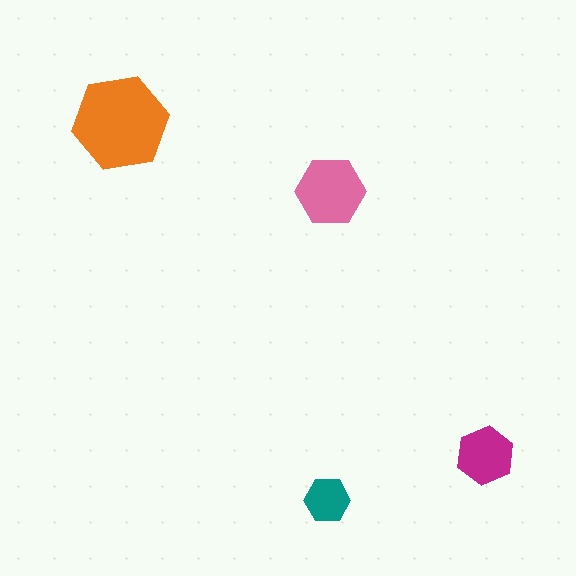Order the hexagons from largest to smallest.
the orange one, the pink one, the magenta one, the teal one.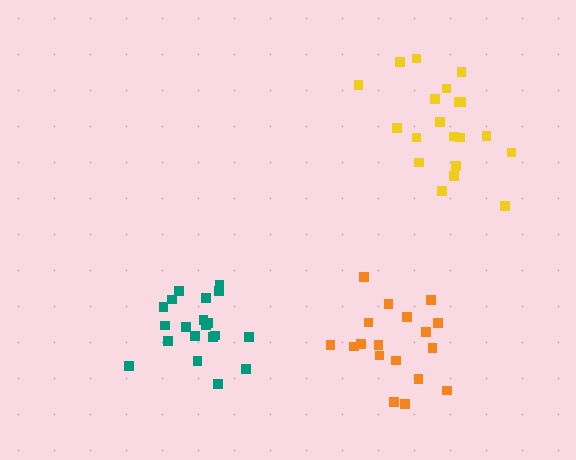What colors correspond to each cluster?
The clusters are colored: teal, orange, yellow.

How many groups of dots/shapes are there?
There are 3 groups.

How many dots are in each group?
Group 1: 20 dots, Group 2: 18 dots, Group 3: 20 dots (58 total).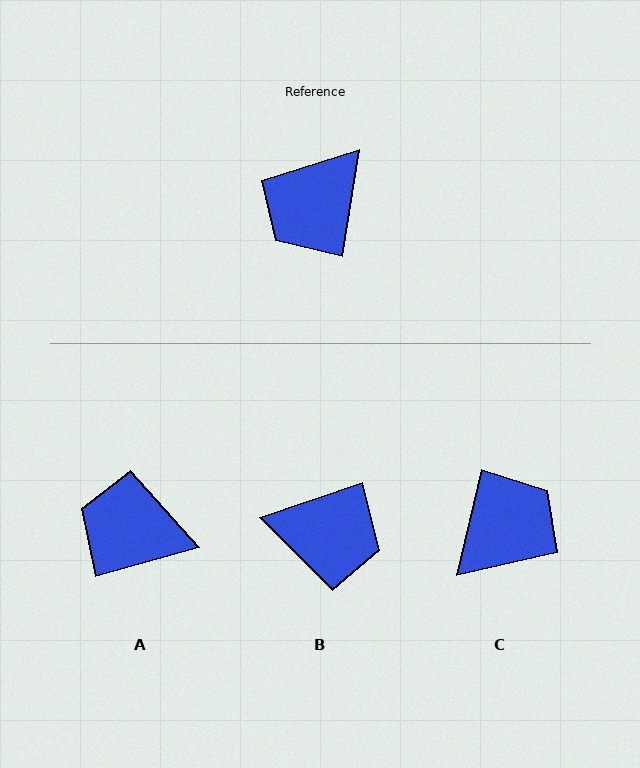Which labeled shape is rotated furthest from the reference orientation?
C, about 176 degrees away.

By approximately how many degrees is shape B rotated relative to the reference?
Approximately 118 degrees counter-clockwise.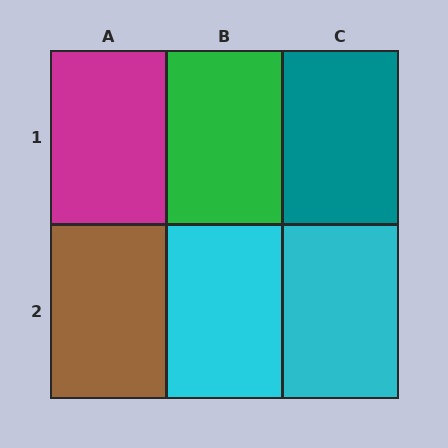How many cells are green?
1 cell is green.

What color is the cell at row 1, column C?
Teal.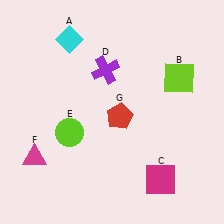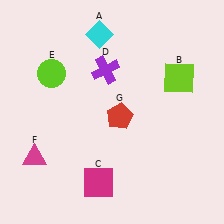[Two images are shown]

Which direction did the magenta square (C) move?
The magenta square (C) moved left.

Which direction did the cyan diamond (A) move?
The cyan diamond (A) moved right.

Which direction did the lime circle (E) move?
The lime circle (E) moved up.